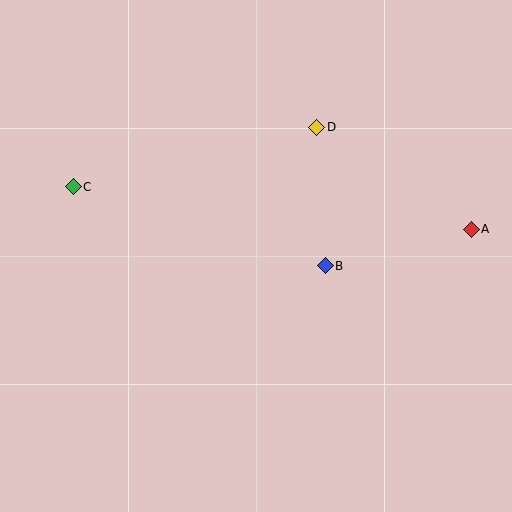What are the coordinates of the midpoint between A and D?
The midpoint between A and D is at (394, 178).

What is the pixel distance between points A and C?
The distance between A and C is 400 pixels.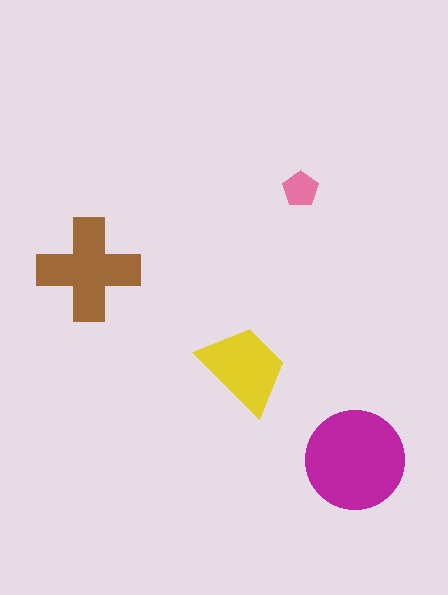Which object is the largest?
The magenta circle.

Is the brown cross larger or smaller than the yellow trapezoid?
Larger.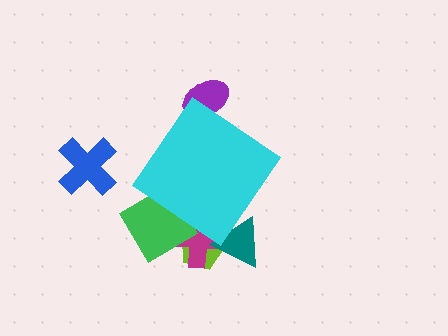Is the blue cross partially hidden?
No, the blue cross is fully visible.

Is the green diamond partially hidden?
Yes, the green diamond is partially hidden behind the cyan diamond.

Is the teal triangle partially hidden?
Yes, the teal triangle is partially hidden behind the cyan diamond.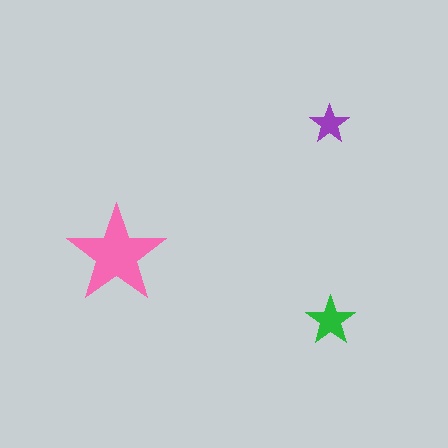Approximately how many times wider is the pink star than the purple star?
About 2.5 times wider.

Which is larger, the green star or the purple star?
The green one.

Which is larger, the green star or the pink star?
The pink one.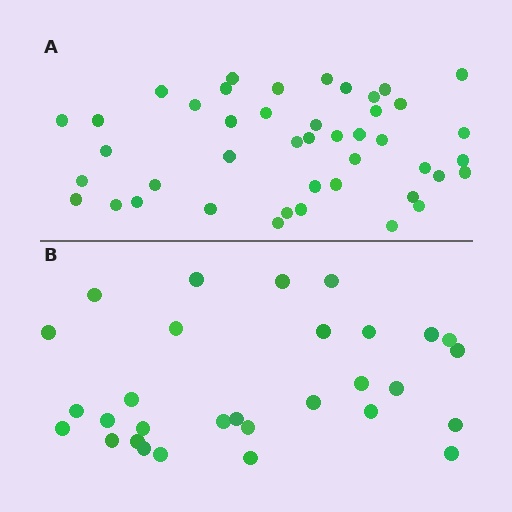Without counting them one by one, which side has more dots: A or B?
Region A (the top region) has more dots.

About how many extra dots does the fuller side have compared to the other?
Region A has approximately 15 more dots than region B.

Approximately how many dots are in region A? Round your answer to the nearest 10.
About 40 dots. (The exact count is 44, which rounds to 40.)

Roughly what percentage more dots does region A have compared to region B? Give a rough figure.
About 45% more.